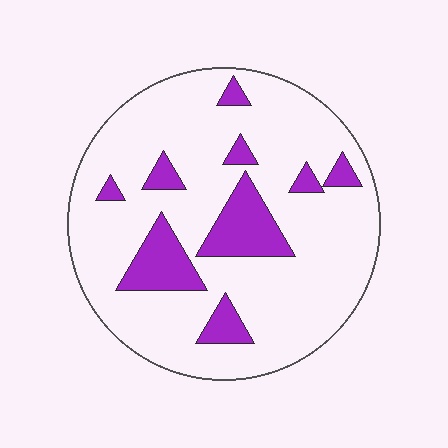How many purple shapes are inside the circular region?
9.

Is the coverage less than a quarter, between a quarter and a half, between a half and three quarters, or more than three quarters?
Less than a quarter.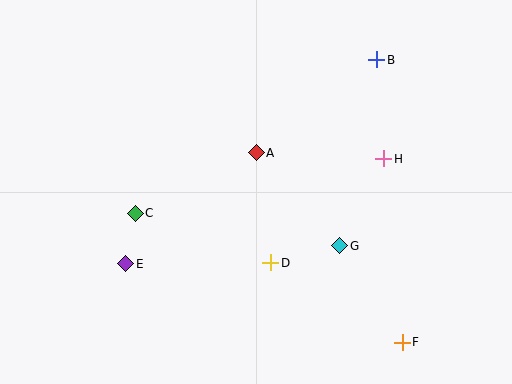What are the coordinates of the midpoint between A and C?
The midpoint between A and C is at (196, 183).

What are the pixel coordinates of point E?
Point E is at (126, 264).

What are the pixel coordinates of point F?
Point F is at (402, 342).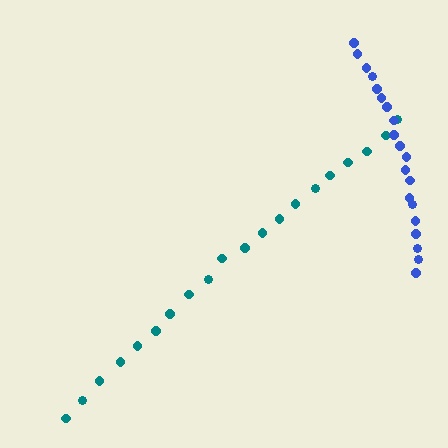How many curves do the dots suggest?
There are 2 distinct paths.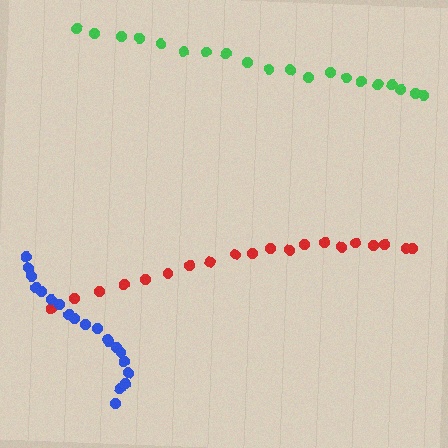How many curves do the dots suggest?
There are 3 distinct paths.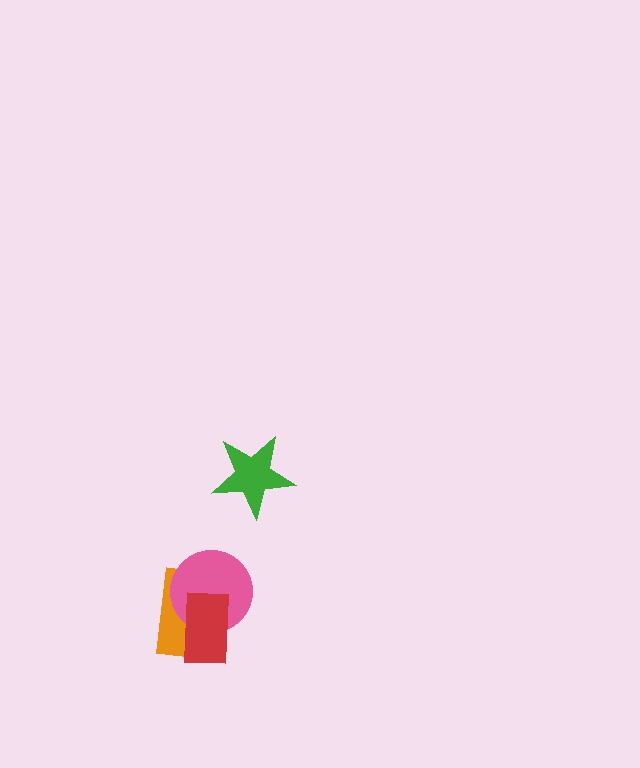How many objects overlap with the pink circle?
2 objects overlap with the pink circle.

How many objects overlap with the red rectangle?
2 objects overlap with the red rectangle.